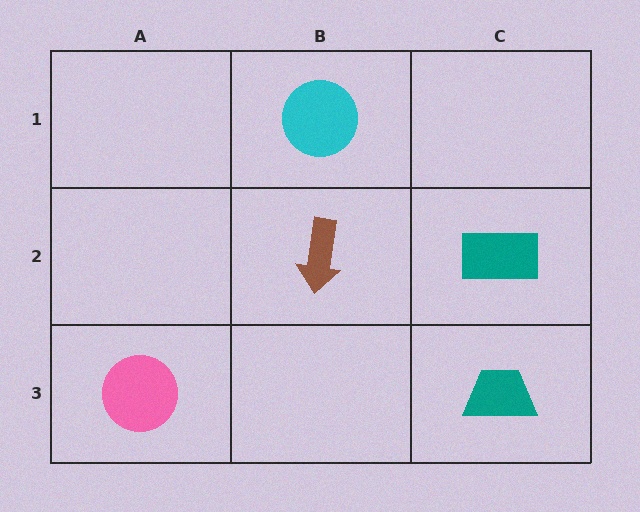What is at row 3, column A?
A pink circle.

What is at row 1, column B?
A cyan circle.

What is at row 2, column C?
A teal rectangle.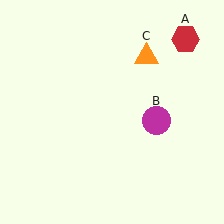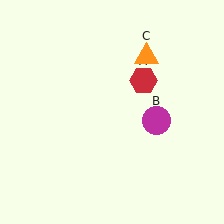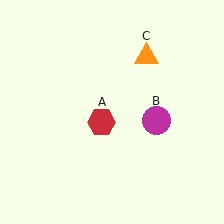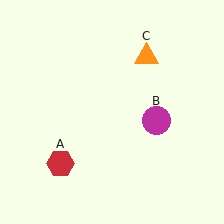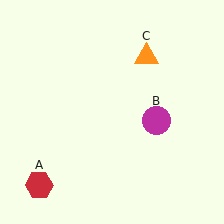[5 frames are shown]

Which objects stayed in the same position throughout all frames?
Magenta circle (object B) and orange triangle (object C) remained stationary.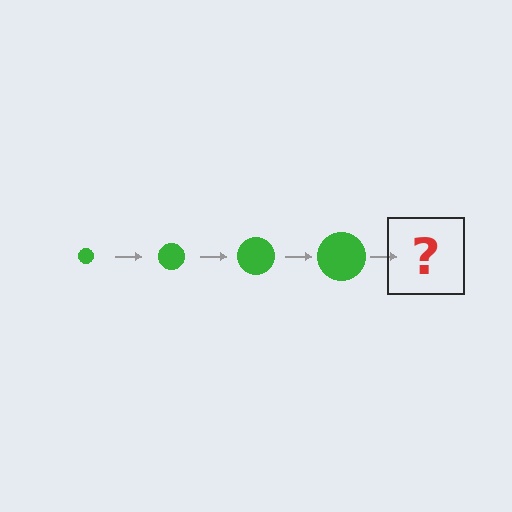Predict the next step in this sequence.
The next step is a green circle, larger than the previous one.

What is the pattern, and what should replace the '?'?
The pattern is that the circle gets progressively larger each step. The '?' should be a green circle, larger than the previous one.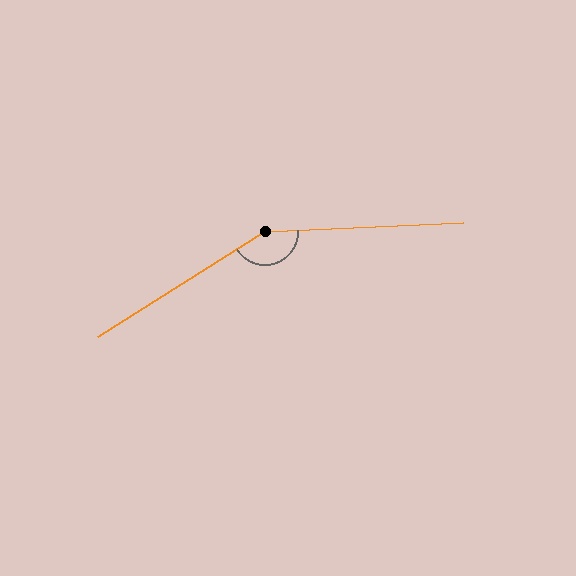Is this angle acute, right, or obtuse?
It is obtuse.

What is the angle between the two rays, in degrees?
Approximately 151 degrees.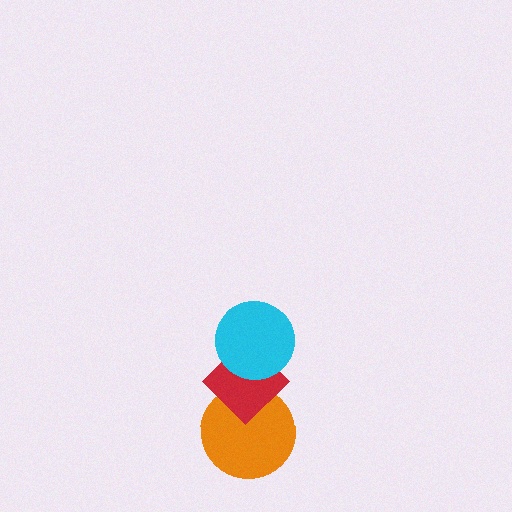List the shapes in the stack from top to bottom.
From top to bottom: the cyan circle, the red diamond, the orange circle.